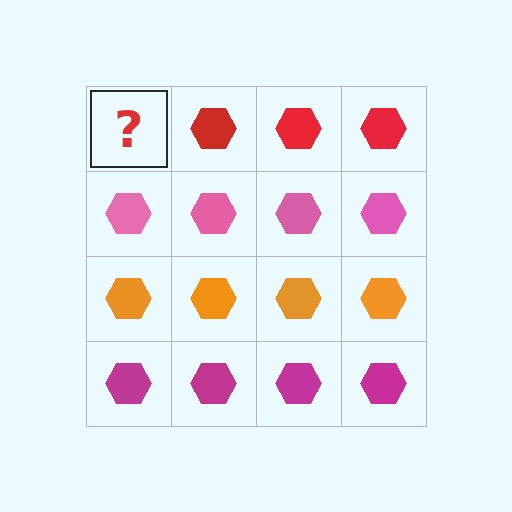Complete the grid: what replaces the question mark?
The question mark should be replaced with a red hexagon.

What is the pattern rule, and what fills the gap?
The rule is that each row has a consistent color. The gap should be filled with a red hexagon.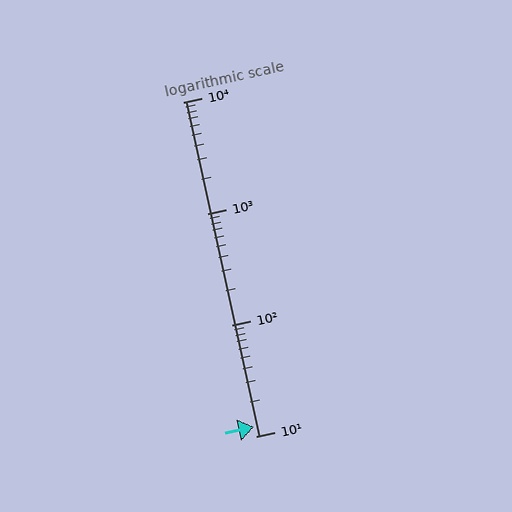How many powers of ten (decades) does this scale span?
The scale spans 3 decades, from 10 to 10000.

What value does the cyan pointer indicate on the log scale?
The pointer indicates approximately 12.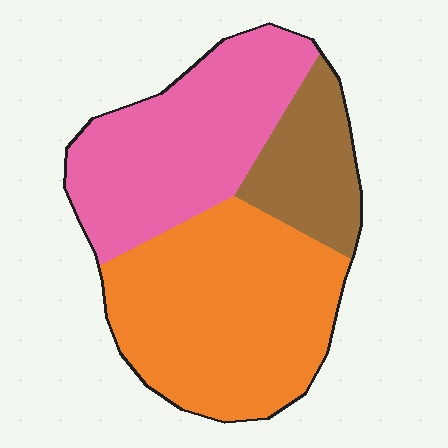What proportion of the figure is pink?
Pink covers about 35% of the figure.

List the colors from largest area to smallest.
From largest to smallest: orange, pink, brown.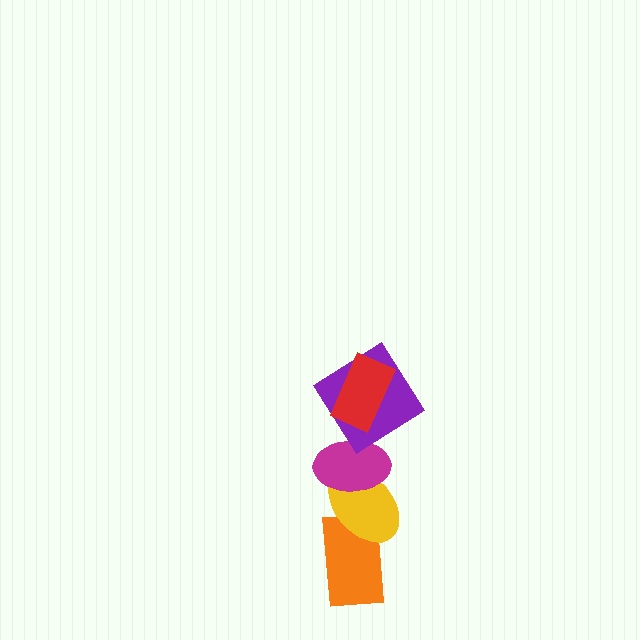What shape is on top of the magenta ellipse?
The purple diamond is on top of the magenta ellipse.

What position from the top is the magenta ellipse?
The magenta ellipse is 3rd from the top.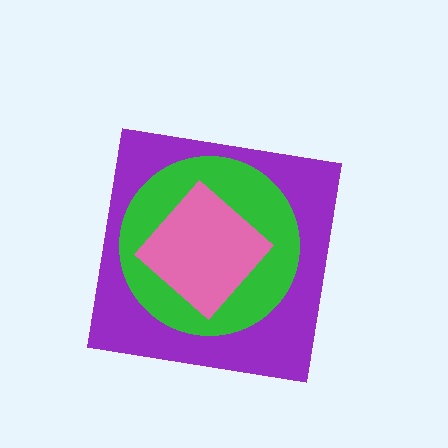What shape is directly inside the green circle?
The pink diamond.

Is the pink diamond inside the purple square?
Yes.